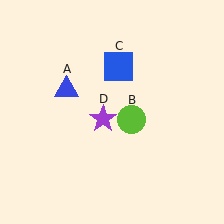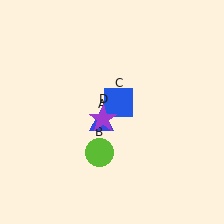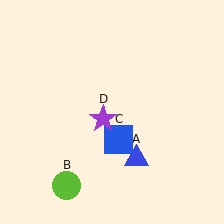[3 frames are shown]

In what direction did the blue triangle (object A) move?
The blue triangle (object A) moved down and to the right.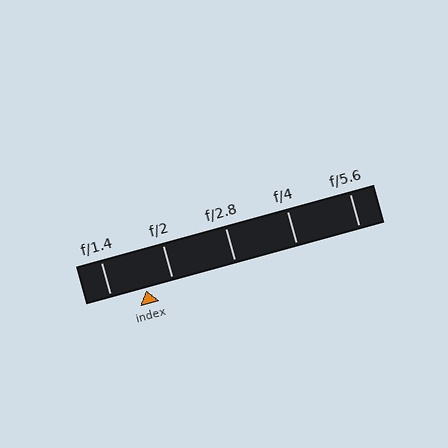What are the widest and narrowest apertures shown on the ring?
The widest aperture shown is f/1.4 and the narrowest is f/5.6.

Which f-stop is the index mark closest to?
The index mark is closest to f/2.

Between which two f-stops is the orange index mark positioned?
The index mark is between f/1.4 and f/2.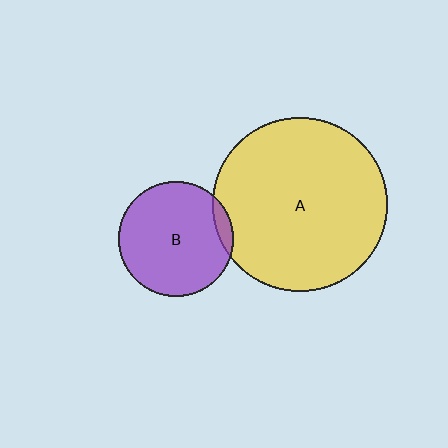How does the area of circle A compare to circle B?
Approximately 2.3 times.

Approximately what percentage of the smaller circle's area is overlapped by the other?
Approximately 5%.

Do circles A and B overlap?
Yes.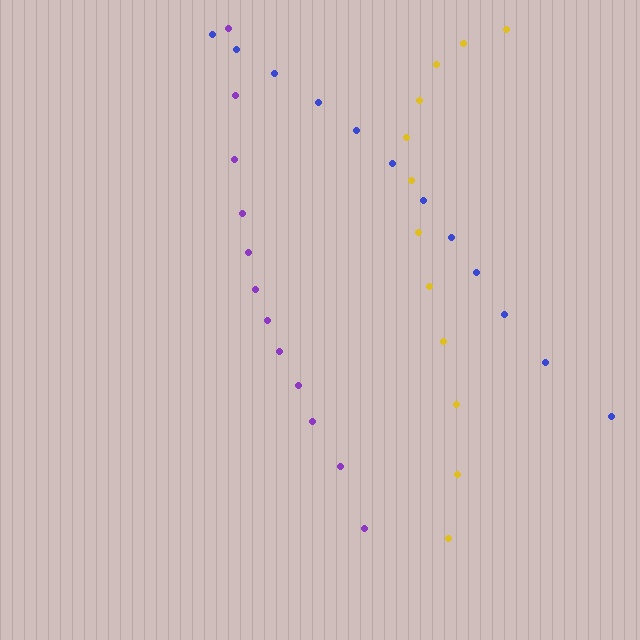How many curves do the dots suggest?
There are 3 distinct paths.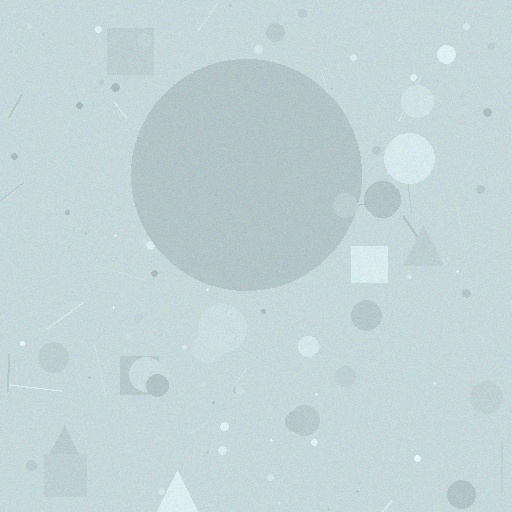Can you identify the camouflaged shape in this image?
The camouflaged shape is a circle.